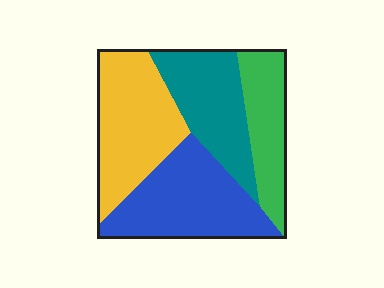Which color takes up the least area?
Green, at roughly 20%.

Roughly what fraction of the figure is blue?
Blue covers roughly 30% of the figure.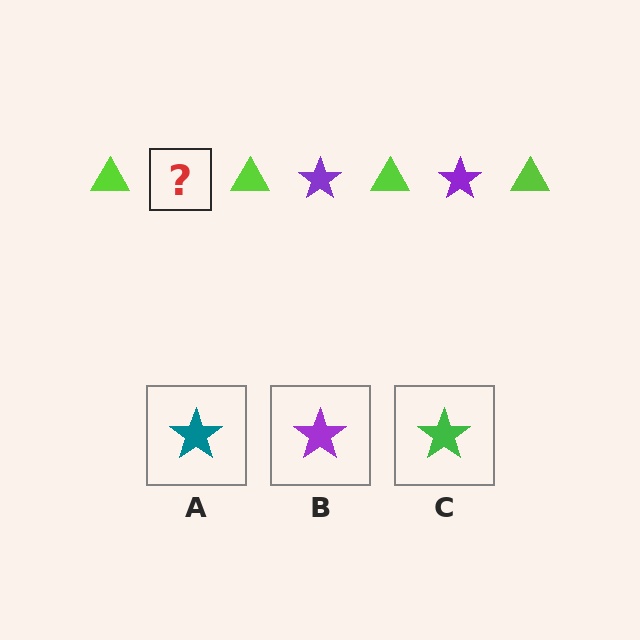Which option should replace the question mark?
Option B.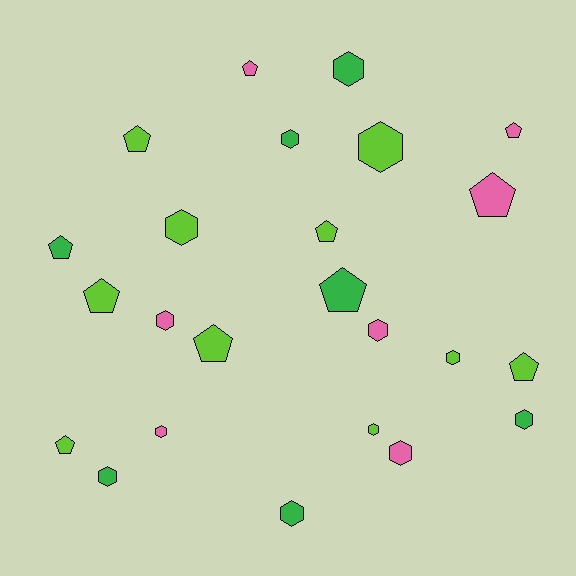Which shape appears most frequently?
Hexagon, with 13 objects.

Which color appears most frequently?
Lime, with 10 objects.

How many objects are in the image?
There are 24 objects.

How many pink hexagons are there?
There are 4 pink hexagons.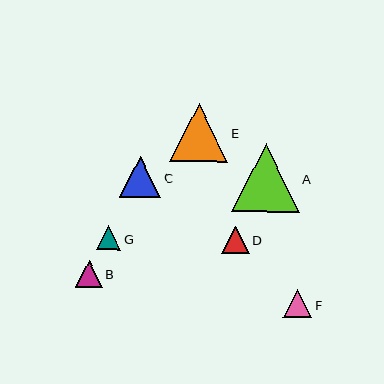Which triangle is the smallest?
Triangle G is the smallest with a size of approximately 24 pixels.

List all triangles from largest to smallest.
From largest to smallest: A, E, C, F, D, B, G.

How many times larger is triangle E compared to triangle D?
Triangle E is approximately 2.1 times the size of triangle D.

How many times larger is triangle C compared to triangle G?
Triangle C is approximately 1.7 times the size of triangle G.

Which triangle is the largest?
Triangle A is the largest with a size of approximately 68 pixels.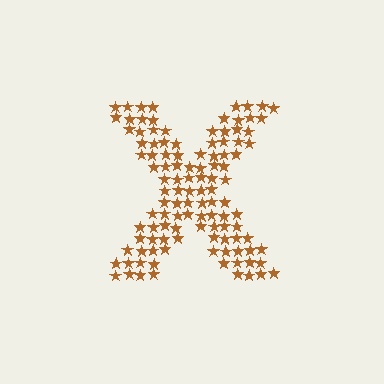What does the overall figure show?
The overall figure shows the letter X.